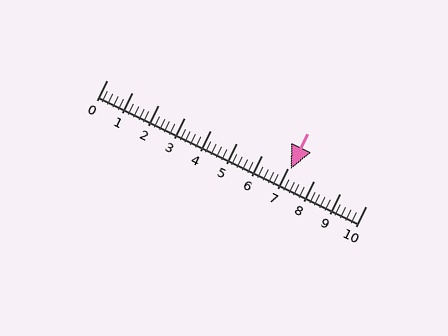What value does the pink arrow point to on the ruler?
The pink arrow points to approximately 7.1.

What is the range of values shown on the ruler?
The ruler shows values from 0 to 10.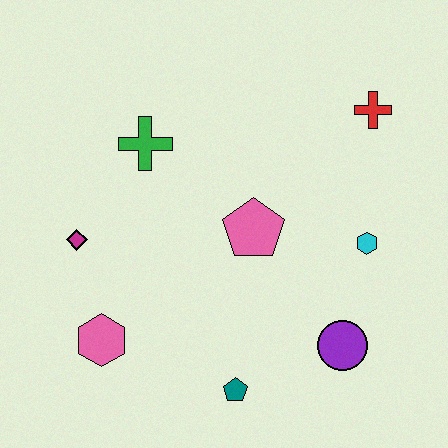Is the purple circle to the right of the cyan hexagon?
No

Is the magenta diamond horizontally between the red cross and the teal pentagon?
No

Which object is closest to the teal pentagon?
The purple circle is closest to the teal pentagon.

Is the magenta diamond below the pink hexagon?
No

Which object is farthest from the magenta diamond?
The red cross is farthest from the magenta diamond.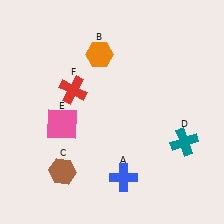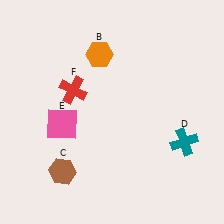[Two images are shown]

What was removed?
The blue cross (A) was removed in Image 2.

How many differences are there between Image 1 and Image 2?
There is 1 difference between the two images.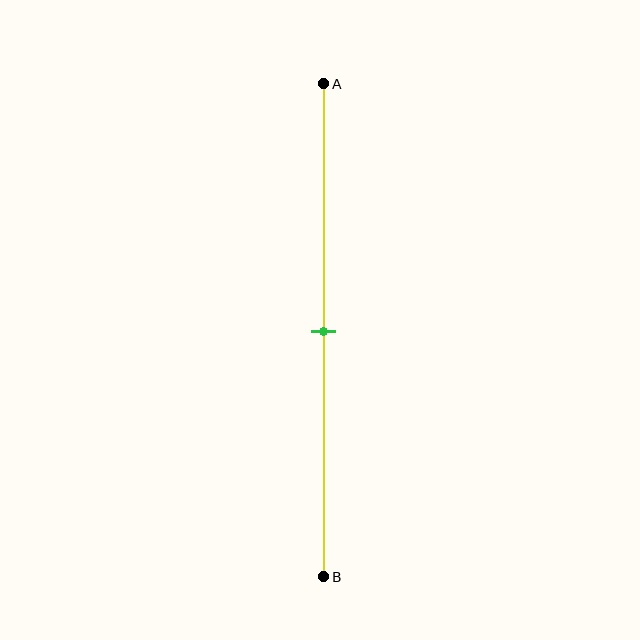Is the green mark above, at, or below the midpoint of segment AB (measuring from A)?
The green mark is approximately at the midpoint of segment AB.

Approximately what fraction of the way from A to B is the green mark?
The green mark is approximately 50% of the way from A to B.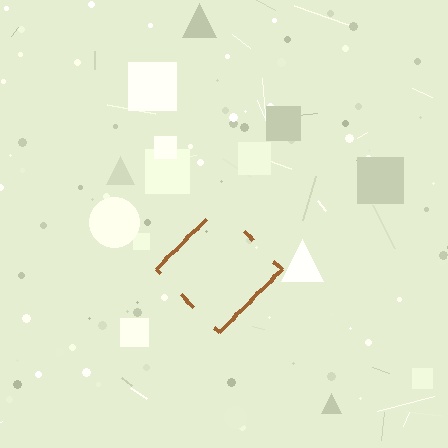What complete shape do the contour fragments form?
The contour fragments form a diamond.